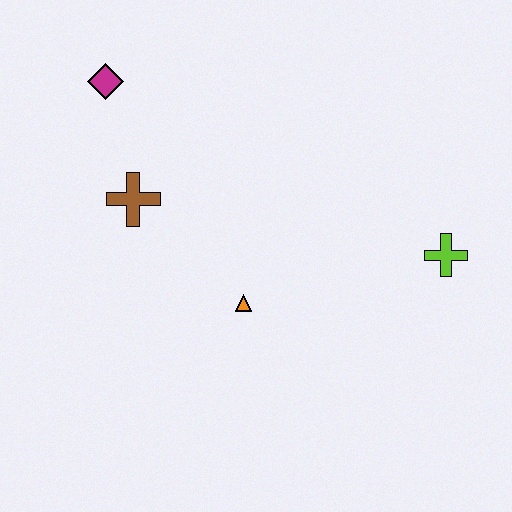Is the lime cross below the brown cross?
Yes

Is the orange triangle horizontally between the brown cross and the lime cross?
Yes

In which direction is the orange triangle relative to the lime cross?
The orange triangle is to the left of the lime cross.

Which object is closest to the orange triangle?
The brown cross is closest to the orange triangle.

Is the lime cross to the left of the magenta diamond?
No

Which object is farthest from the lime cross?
The magenta diamond is farthest from the lime cross.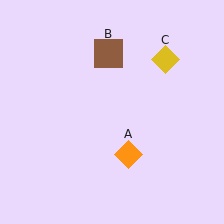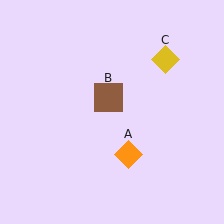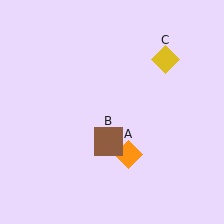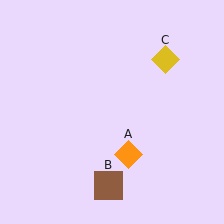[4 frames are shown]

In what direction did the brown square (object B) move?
The brown square (object B) moved down.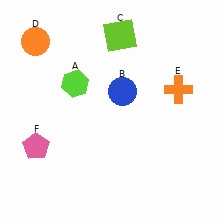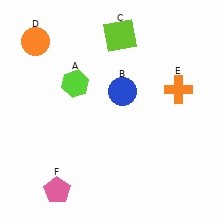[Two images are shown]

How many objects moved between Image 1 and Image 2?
1 object moved between the two images.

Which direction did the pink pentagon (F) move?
The pink pentagon (F) moved down.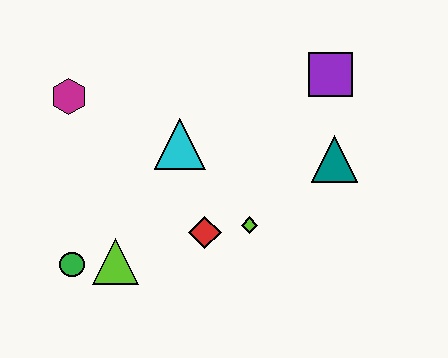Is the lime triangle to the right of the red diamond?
No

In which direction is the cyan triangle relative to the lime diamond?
The cyan triangle is above the lime diamond.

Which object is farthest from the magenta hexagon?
The teal triangle is farthest from the magenta hexagon.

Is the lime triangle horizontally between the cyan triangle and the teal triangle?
No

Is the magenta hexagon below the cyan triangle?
No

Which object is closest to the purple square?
The teal triangle is closest to the purple square.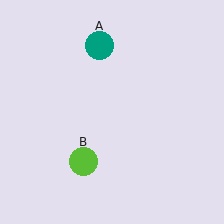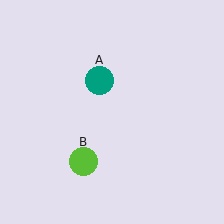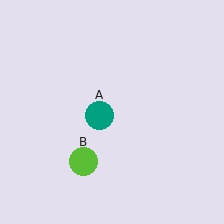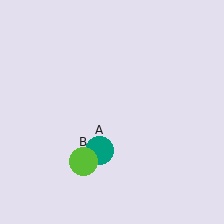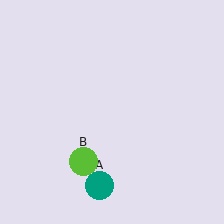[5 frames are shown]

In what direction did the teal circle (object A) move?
The teal circle (object A) moved down.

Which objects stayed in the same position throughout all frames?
Lime circle (object B) remained stationary.